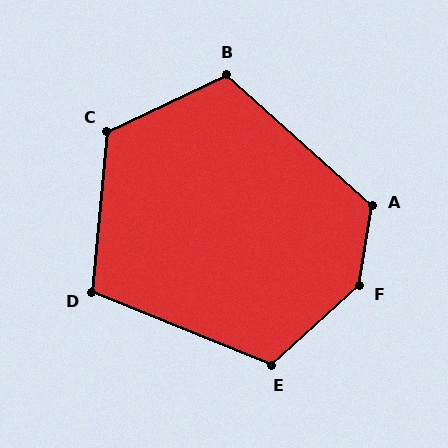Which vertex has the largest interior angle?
F, at approximately 141 degrees.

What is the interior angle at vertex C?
Approximately 121 degrees (obtuse).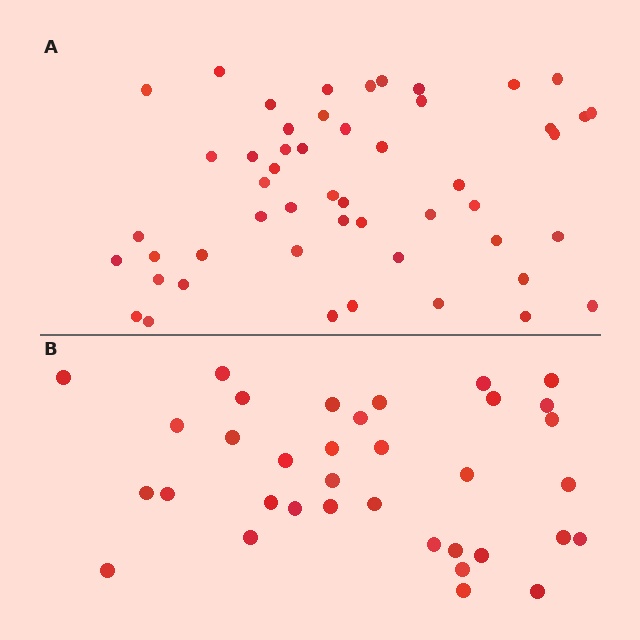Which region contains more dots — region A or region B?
Region A (the top region) has more dots.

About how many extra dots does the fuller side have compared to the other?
Region A has approximately 15 more dots than region B.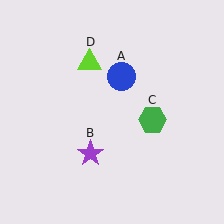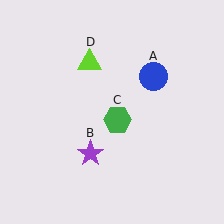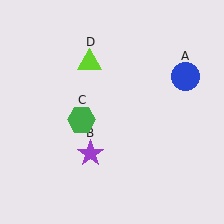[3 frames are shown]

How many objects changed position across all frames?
2 objects changed position: blue circle (object A), green hexagon (object C).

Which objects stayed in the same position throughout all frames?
Purple star (object B) and lime triangle (object D) remained stationary.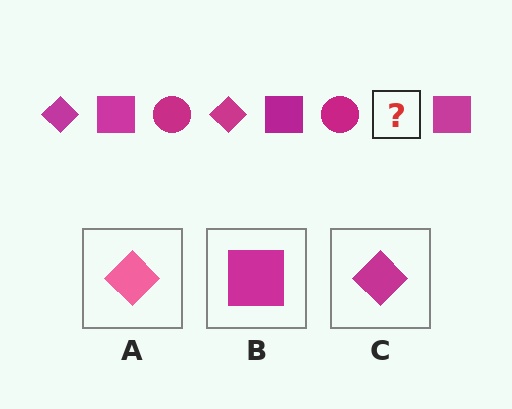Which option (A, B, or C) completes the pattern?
C.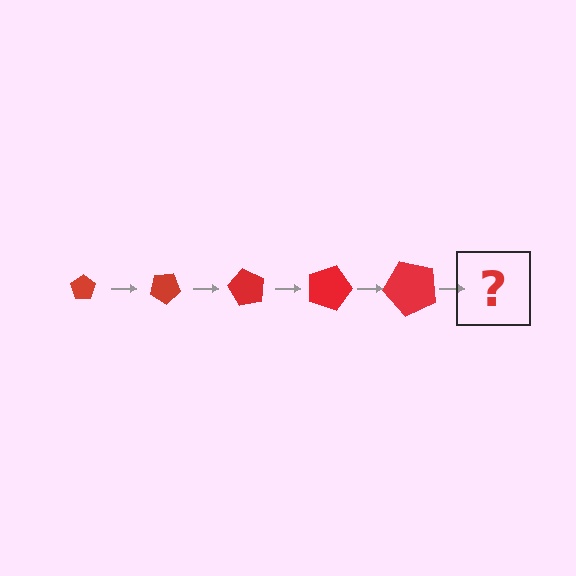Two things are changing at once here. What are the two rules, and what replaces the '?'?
The two rules are that the pentagon grows larger each step and it rotates 30 degrees each step. The '?' should be a pentagon, larger than the previous one and rotated 150 degrees from the start.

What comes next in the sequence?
The next element should be a pentagon, larger than the previous one and rotated 150 degrees from the start.